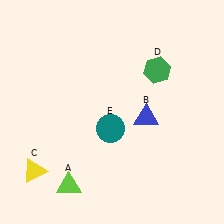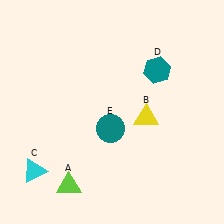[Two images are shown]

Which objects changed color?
B changed from blue to yellow. C changed from yellow to cyan. D changed from green to teal.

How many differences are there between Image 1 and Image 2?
There are 3 differences between the two images.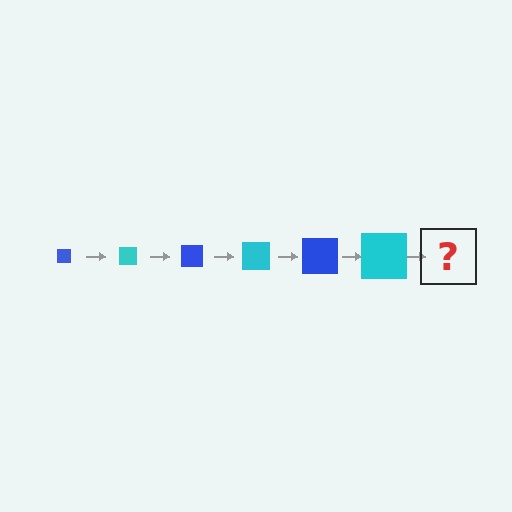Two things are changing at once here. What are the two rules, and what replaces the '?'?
The two rules are that the square grows larger each step and the color cycles through blue and cyan. The '?' should be a blue square, larger than the previous one.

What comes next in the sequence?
The next element should be a blue square, larger than the previous one.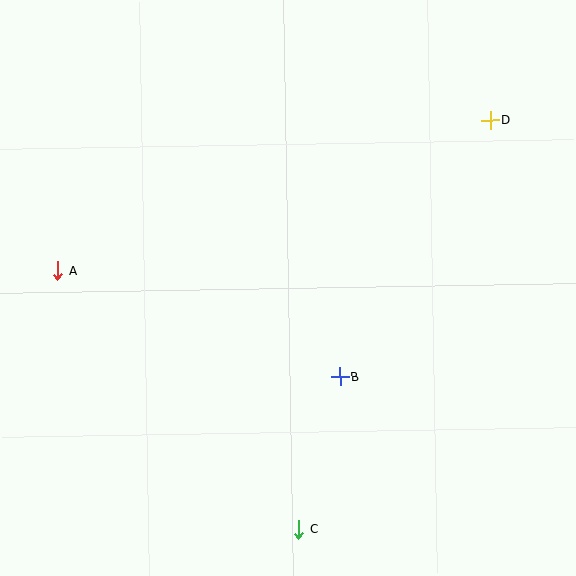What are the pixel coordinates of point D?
Point D is at (491, 120).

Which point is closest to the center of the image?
Point B at (340, 377) is closest to the center.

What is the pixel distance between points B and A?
The distance between B and A is 302 pixels.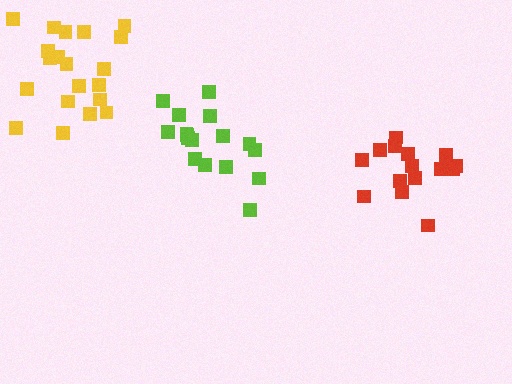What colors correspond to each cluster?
The clusters are colored: yellow, red, lime.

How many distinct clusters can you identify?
There are 3 distinct clusters.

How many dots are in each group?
Group 1: 20 dots, Group 2: 15 dots, Group 3: 17 dots (52 total).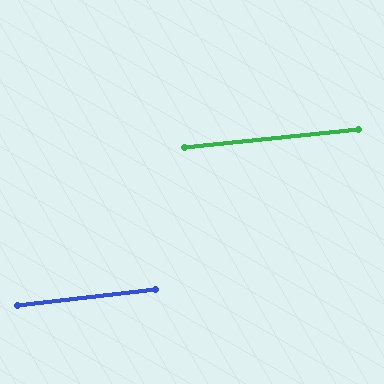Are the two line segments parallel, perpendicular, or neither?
Parallel — their directions differ by only 0.6°.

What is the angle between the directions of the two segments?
Approximately 1 degree.